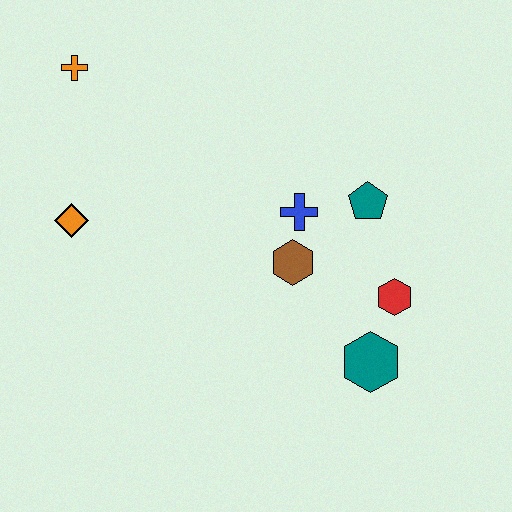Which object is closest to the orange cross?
The orange diamond is closest to the orange cross.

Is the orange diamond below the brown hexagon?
No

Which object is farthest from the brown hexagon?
The orange cross is farthest from the brown hexagon.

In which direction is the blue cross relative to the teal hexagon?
The blue cross is above the teal hexagon.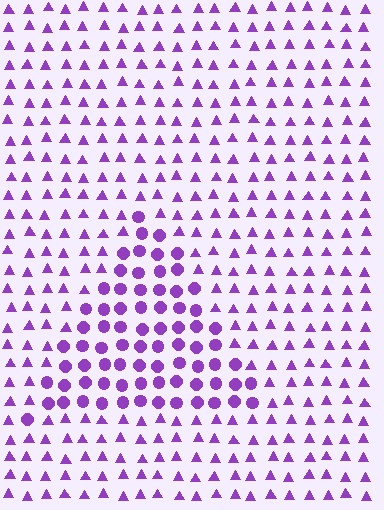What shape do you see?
I see a triangle.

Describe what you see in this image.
The image is filled with small purple elements arranged in a uniform grid. A triangle-shaped region contains circles, while the surrounding area contains triangles. The boundary is defined purely by the change in element shape.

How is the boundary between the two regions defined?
The boundary is defined by a change in element shape: circles inside vs. triangles outside. All elements share the same color and spacing.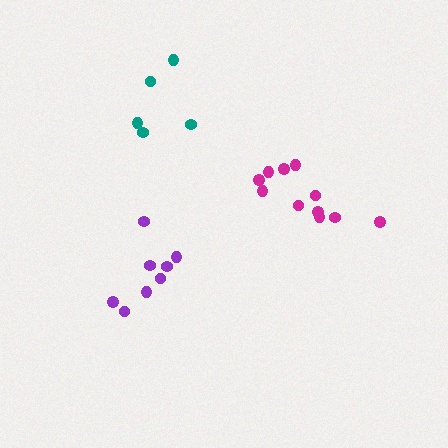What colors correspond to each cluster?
The clusters are colored: magenta, teal, purple.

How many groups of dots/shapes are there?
There are 3 groups.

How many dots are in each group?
Group 1: 11 dots, Group 2: 5 dots, Group 3: 8 dots (24 total).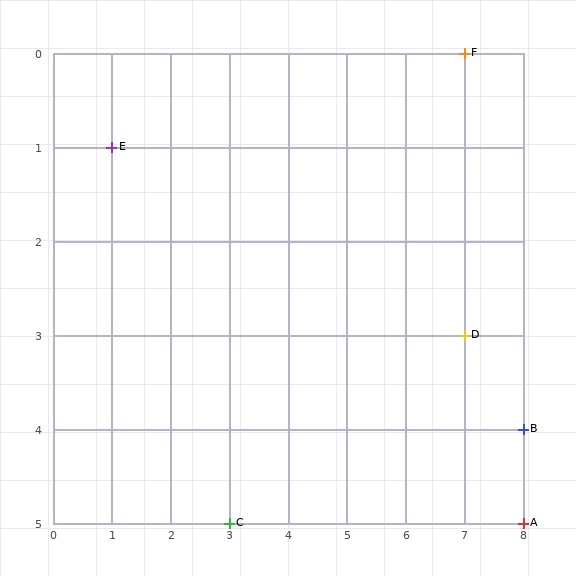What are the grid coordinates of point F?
Point F is at grid coordinates (7, 0).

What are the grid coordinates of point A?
Point A is at grid coordinates (8, 5).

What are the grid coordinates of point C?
Point C is at grid coordinates (3, 5).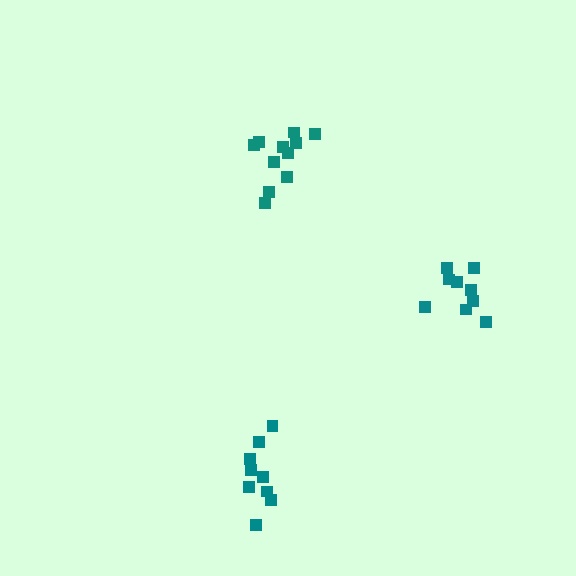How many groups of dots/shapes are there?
There are 3 groups.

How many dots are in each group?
Group 1: 9 dots, Group 2: 11 dots, Group 3: 9 dots (29 total).